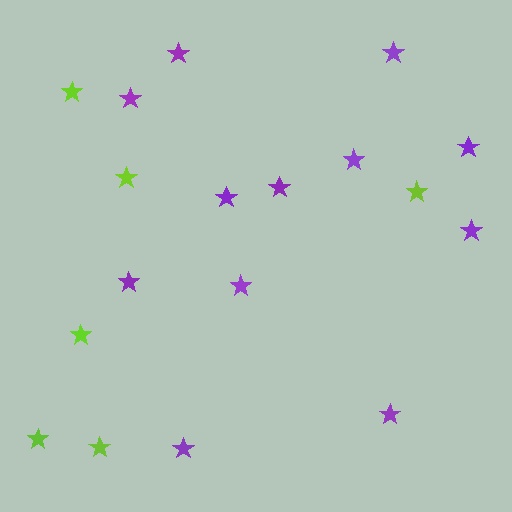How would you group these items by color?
There are 2 groups: one group of lime stars (6) and one group of purple stars (12).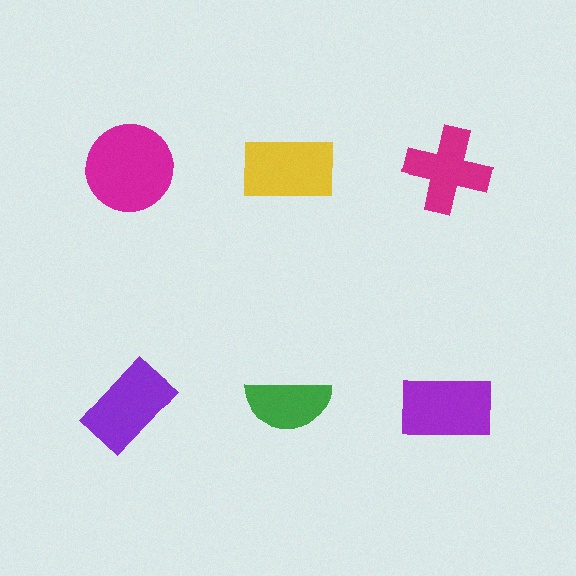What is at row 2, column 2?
A green semicircle.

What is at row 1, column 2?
A yellow rectangle.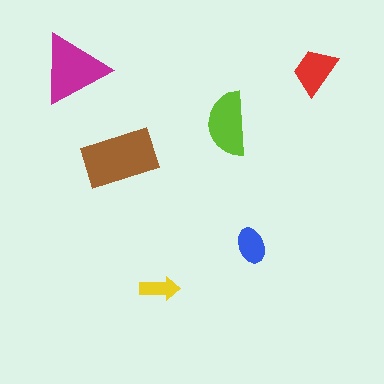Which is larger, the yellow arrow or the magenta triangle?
The magenta triangle.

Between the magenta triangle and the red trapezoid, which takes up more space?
The magenta triangle.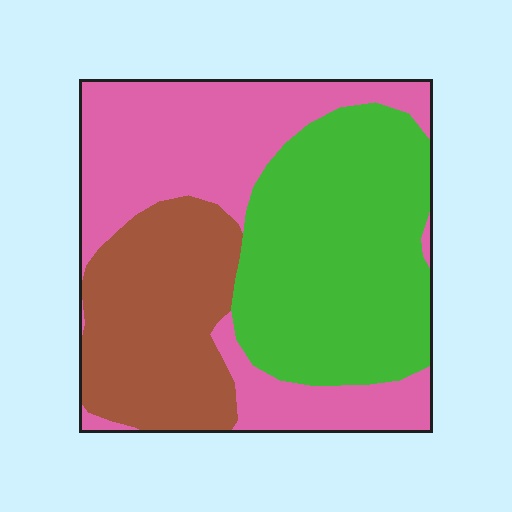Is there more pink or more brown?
Pink.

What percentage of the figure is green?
Green takes up about three eighths (3/8) of the figure.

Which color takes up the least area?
Brown, at roughly 25%.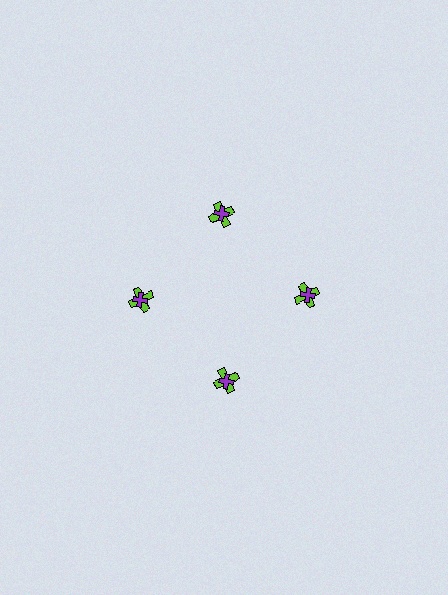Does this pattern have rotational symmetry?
Yes, this pattern has 4-fold rotational symmetry. It looks the same after rotating 90 degrees around the center.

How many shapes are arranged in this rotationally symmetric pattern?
There are 8 shapes, arranged in 4 groups of 2.